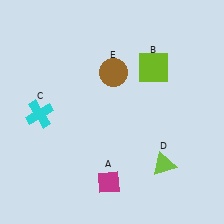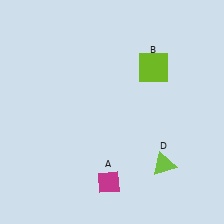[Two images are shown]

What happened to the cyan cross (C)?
The cyan cross (C) was removed in Image 2. It was in the bottom-left area of Image 1.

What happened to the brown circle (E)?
The brown circle (E) was removed in Image 2. It was in the top-right area of Image 1.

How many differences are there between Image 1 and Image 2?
There are 2 differences between the two images.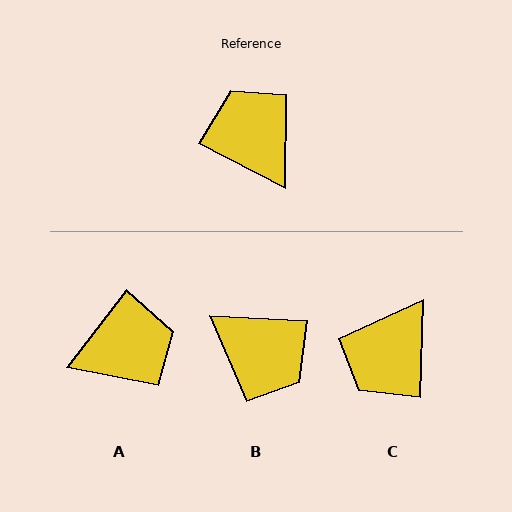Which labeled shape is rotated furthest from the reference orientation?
B, about 156 degrees away.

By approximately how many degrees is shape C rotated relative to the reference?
Approximately 115 degrees counter-clockwise.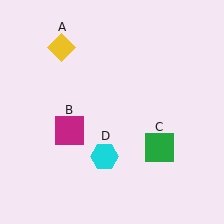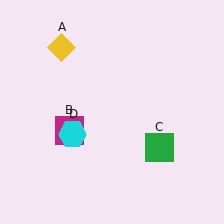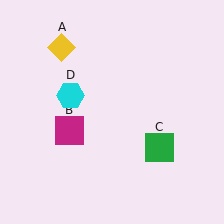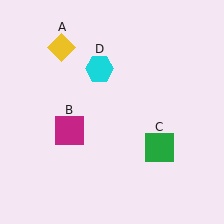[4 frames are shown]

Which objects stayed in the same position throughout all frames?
Yellow diamond (object A) and magenta square (object B) and green square (object C) remained stationary.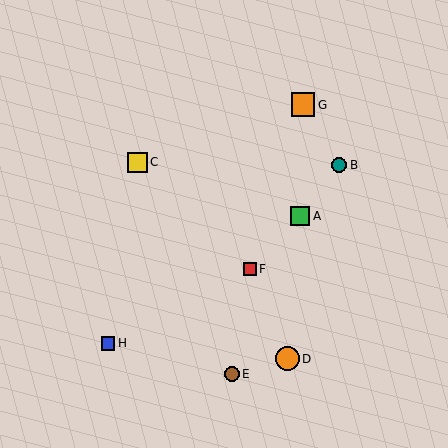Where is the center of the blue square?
The center of the blue square is at (108, 343).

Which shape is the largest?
The orange circle (labeled D) is the largest.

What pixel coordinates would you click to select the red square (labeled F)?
Click at (250, 269) to select the red square F.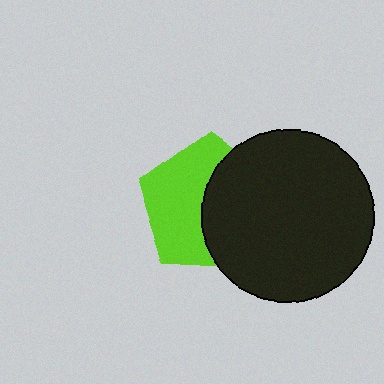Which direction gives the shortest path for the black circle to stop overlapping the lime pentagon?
Moving right gives the shortest separation.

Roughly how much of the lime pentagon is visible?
About half of it is visible (roughly 53%).